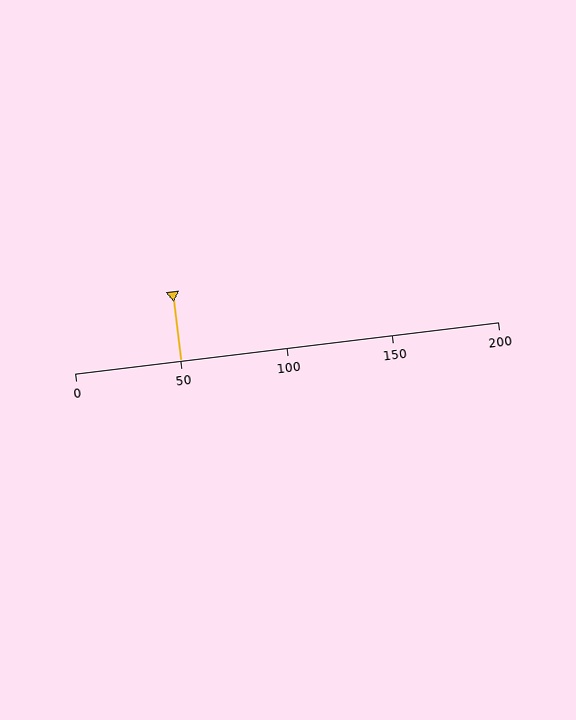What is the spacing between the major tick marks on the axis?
The major ticks are spaced 50 apart.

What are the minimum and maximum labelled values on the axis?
The axis runs from 0 to 200.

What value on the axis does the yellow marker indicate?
The marker indicates approximately 50.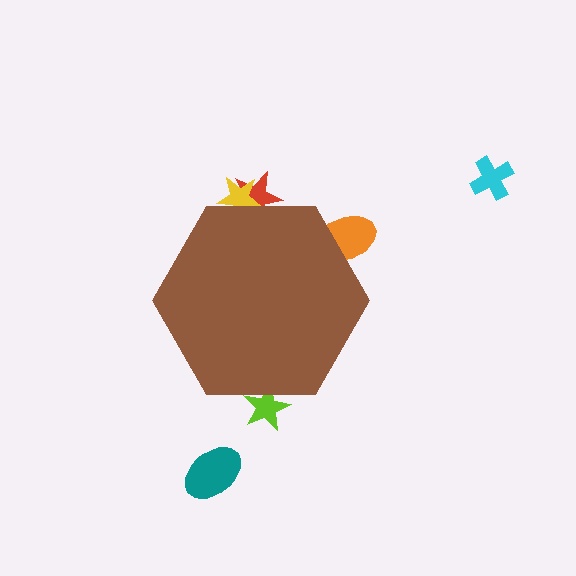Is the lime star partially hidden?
Yes, the lime star is partially hidden behind the brown hexagon.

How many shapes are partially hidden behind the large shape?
4 shapes are partially hidden.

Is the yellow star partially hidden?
Yes, the yellow star is partially hidden behind the brown hexagon.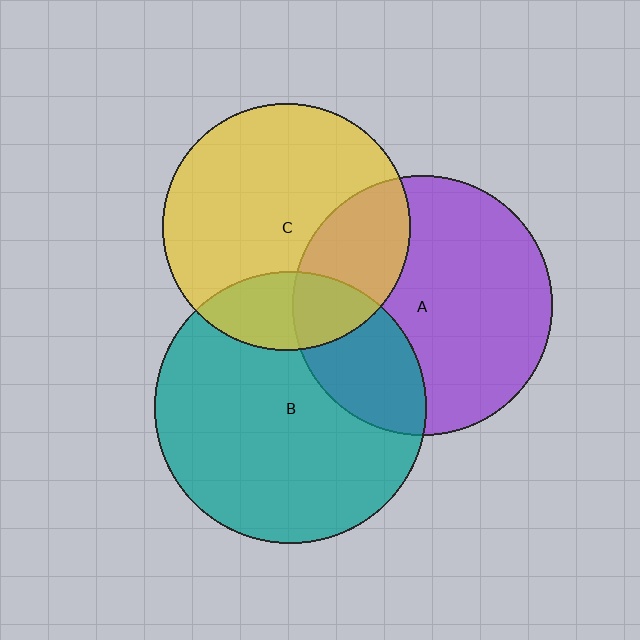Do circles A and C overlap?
Yes.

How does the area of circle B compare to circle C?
Approximately 1.2 times.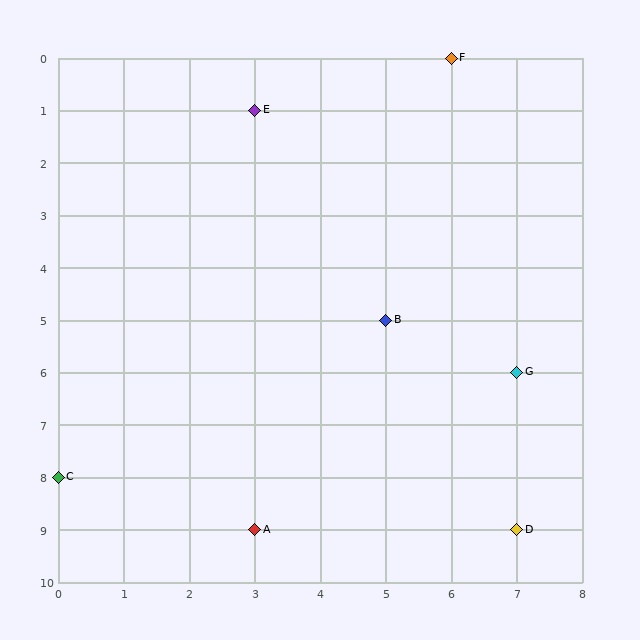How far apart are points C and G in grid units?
Points C and G are 7 columns and 2 rows apart (about 7.3 grid units diagonally).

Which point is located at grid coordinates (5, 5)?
Point B is at (5, 5).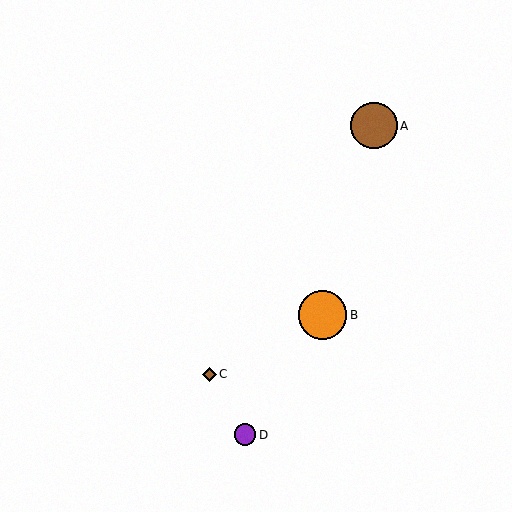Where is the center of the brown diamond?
The center of the brown diamond is at (210, 374).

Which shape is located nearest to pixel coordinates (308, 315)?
The orange circle (labeled B) at (323, 315) is nearest to that location.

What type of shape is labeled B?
Shape B is an orange circle.